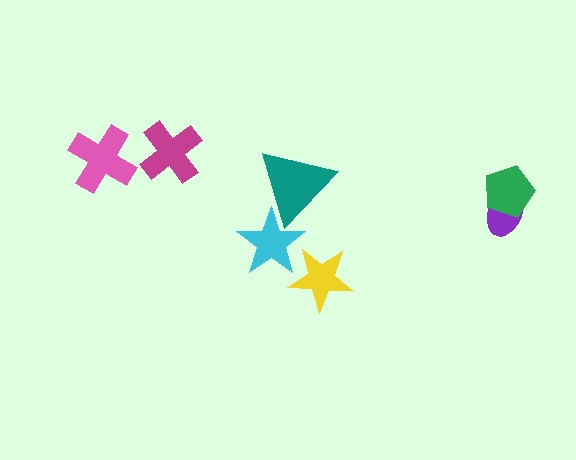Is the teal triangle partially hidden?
Yes, it is partially covered by another shape.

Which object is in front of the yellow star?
The cyan star is in front of the yellow star.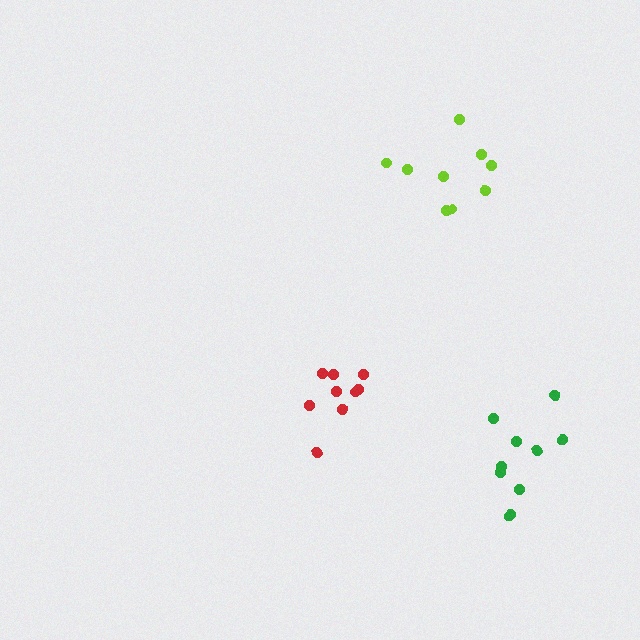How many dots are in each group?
Group 1: 9 dots, Group 2: 10 dots, Group 3: 9 dots (28 total).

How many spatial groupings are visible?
There are 3 spatial groupings.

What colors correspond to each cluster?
The clusters are colored: lime, green, red.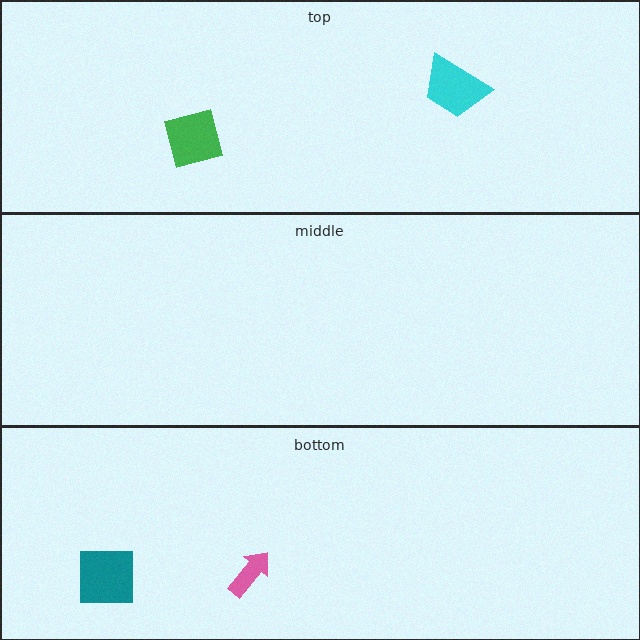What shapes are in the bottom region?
The pink arrow, the teal square.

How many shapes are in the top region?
2.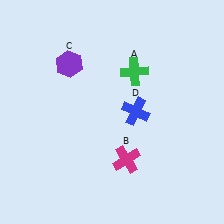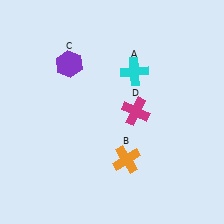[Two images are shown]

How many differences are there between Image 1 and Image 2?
There are 3 differences between the two images.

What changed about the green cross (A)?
In Image 1, A is green. In Image 2, it changed to cyan.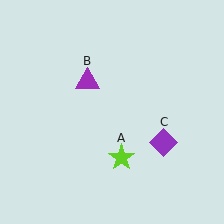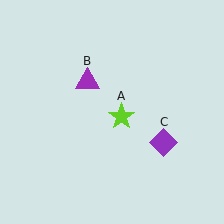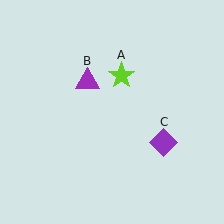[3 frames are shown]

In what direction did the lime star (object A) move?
The lime star (object A) moved up.